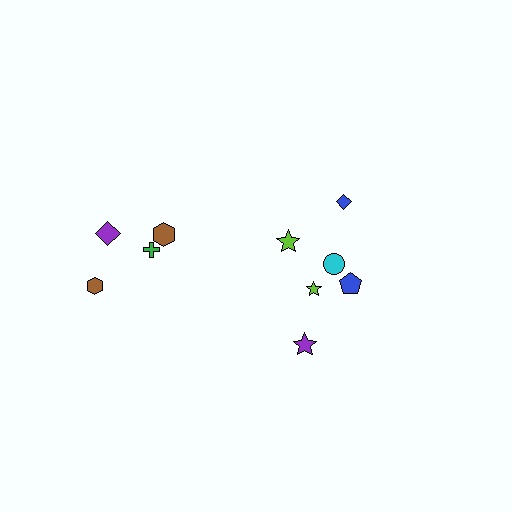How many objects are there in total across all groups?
There are 10 objects.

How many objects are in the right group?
There are 6 objects.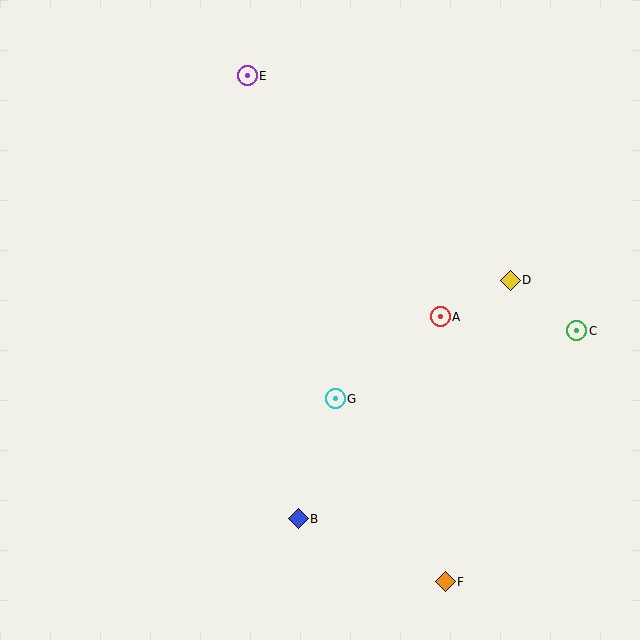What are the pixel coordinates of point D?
Point D is at (510, 280).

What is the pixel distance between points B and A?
The distance between B and A is 247 pixels.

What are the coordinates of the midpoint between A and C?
The midpoint between A and C is at (508, 324).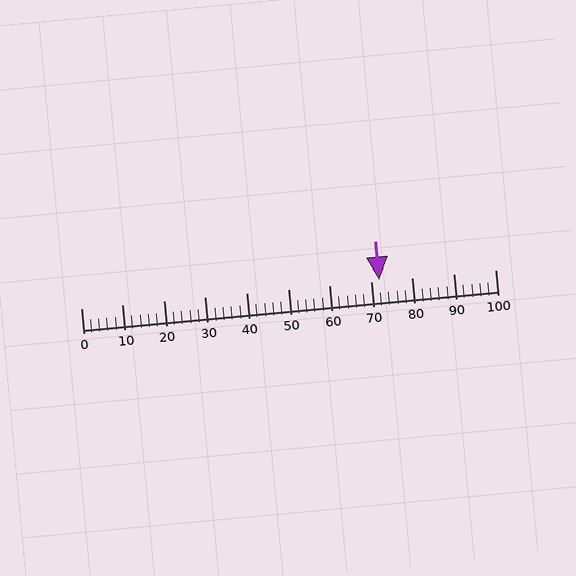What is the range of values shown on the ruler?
The ruler shows values from 0 to 100.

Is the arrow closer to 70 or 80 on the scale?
The arrow is closer to 70.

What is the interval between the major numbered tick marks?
The major tick marks are spaced 10 units apart.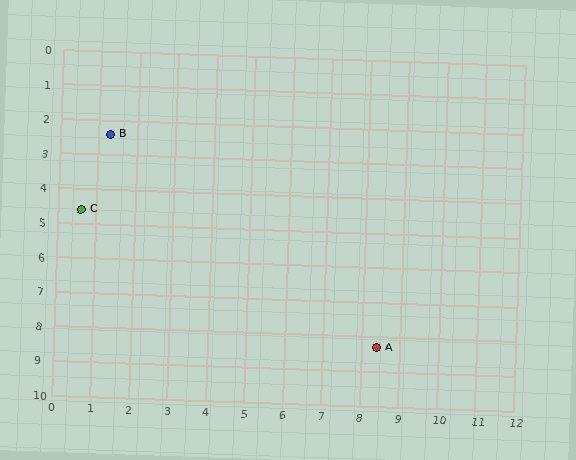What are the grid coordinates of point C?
Point C is at approximately (0.6, 4.6).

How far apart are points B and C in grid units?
Points B and C are about 2.3 grid units apart.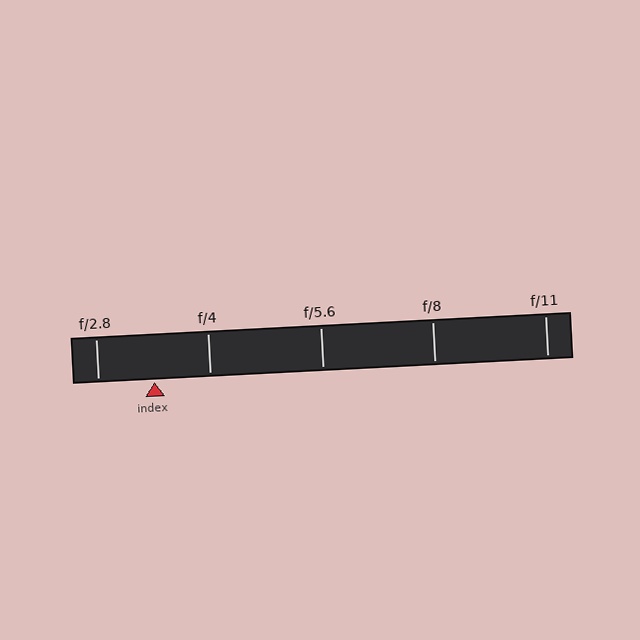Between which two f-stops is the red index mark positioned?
The index mark is between f/2.8 and f/4.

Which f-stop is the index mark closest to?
The index mark is closest to f/4.